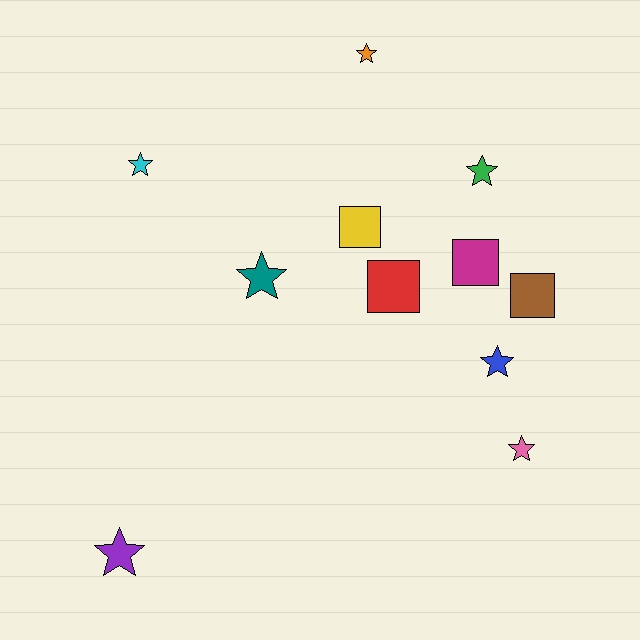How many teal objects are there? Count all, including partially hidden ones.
There is 1 teal object.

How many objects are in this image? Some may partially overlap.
There are 11 objects.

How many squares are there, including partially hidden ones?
There are 4 squares.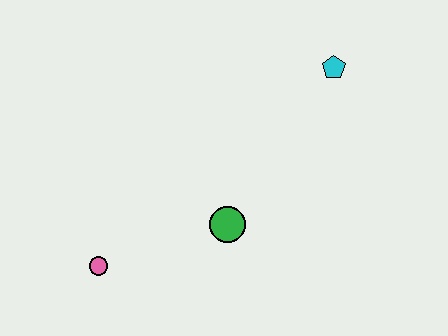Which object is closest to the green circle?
The pink circle is closest to the green circle.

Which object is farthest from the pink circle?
The cyan pentagon is farthest from the pink circle.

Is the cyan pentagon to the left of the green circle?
No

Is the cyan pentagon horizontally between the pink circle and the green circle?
No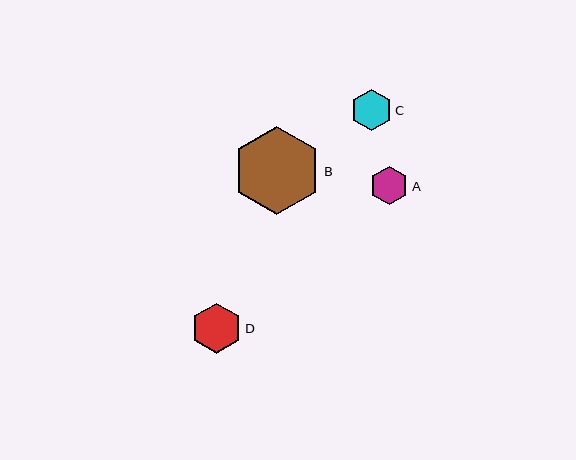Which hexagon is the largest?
Hexagon B is the largest with a size of approximately 88 pixels.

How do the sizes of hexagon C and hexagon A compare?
Hexagon C and hexagon A are approximately the same size.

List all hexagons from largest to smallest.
From largest to smallest: B, D, C, A.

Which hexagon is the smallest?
Hexagon A is the smallest with a size of approximately 39 pixels.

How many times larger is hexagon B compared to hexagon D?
Hexagon B is approximately 1.7 times the size of hexagon D.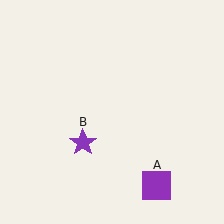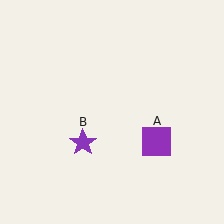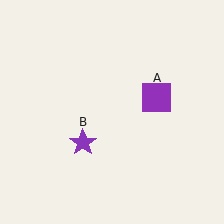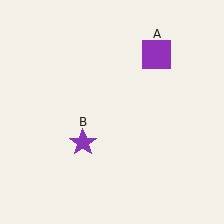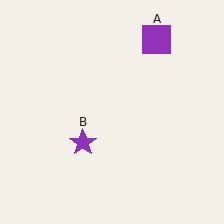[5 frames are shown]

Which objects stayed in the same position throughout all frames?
Purple star (object B) remained stationary.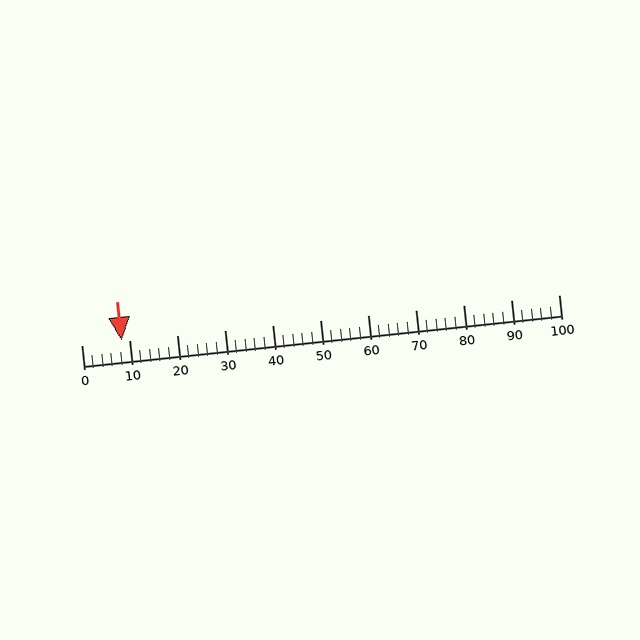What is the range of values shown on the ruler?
The ruler shows values from 0 to 100.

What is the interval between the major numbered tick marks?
The major tick marks are spaced 10 units apart.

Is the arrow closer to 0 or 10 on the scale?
The arrow is closer to 10.